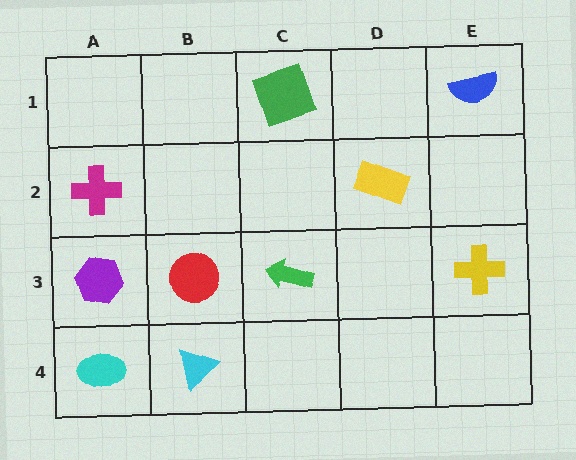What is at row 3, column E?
A yellow cross.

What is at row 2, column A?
A magenta cross.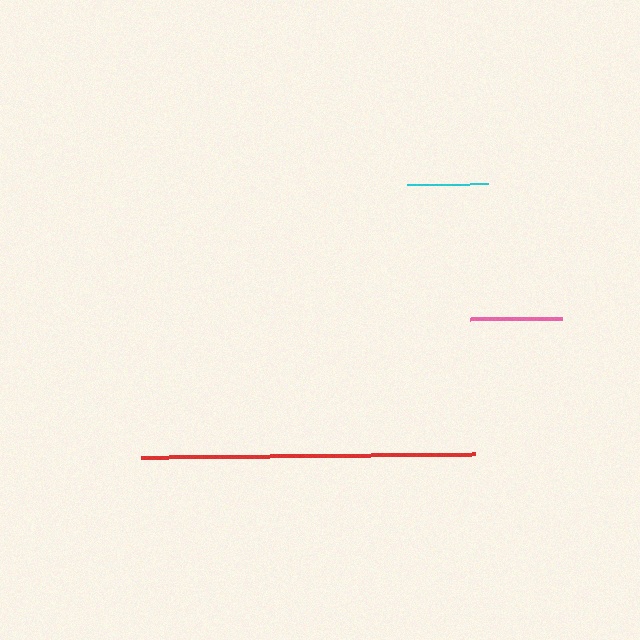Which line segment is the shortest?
The cyan line is the shortest at approximately 81 pixels.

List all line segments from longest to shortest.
From longest to shortest: red, pink, cyan.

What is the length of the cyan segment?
The cyan segment is approximately 81 pixels long.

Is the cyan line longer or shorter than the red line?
The red line is longer than the cyan line.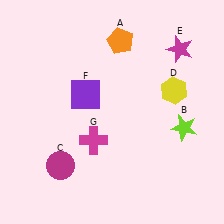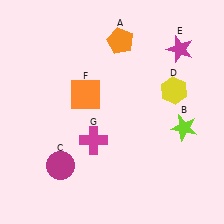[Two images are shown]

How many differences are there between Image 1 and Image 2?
There is 1 difference between the two images.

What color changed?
The square (F) changed from purple in Image 1 to orange in Image 2.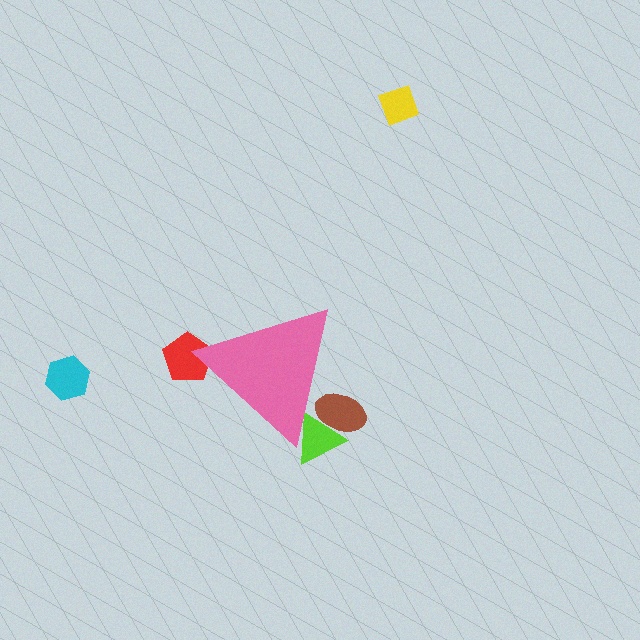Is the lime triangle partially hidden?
Yes, the lime triangle is partially hidden behind the pink triangle.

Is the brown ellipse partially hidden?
Yes, the brown ellipse is partially hidden behind the pink triangle.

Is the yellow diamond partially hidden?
No, the yellow diamond is fully visible.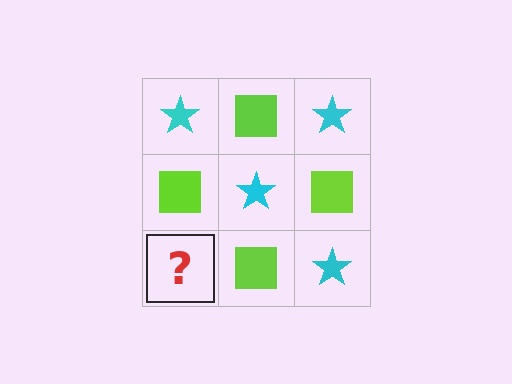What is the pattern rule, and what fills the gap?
The rule is that it alternates cyan star and lime square in a checkerboard pattern. The gap should be filled with a cyan star.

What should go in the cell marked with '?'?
The missing cell should contain a cyan star.